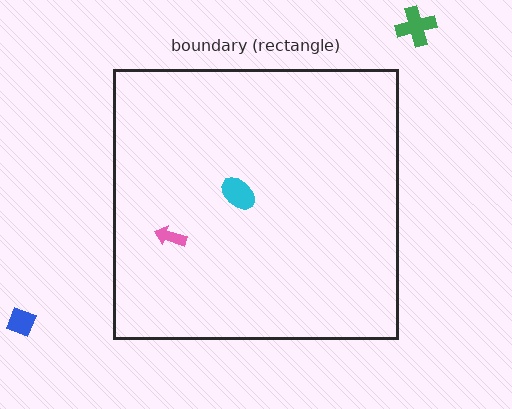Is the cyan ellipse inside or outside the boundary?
Inside.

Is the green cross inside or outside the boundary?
Outside.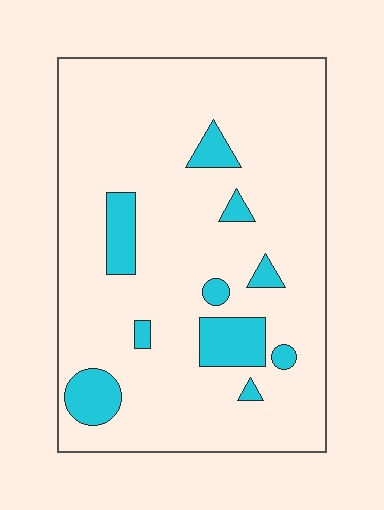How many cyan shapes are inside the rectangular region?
10.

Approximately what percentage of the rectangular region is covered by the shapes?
Approximately 10%.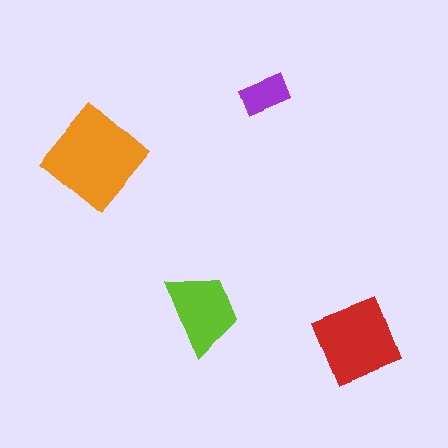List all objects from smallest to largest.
The purple rectangle, the lime trapezoid, the red square, the orange diamond.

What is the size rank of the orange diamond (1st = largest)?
1st.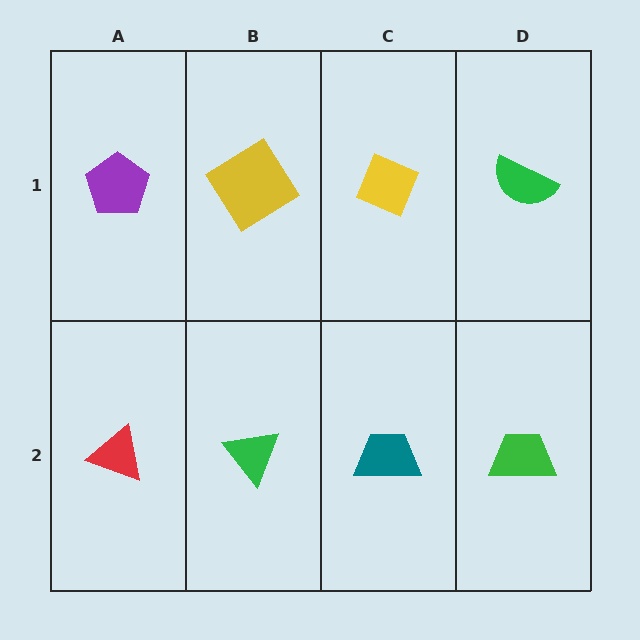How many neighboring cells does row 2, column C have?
3.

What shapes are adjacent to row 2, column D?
A green semicircle (row 1, column D), a teal trapezoid (row 2, column C).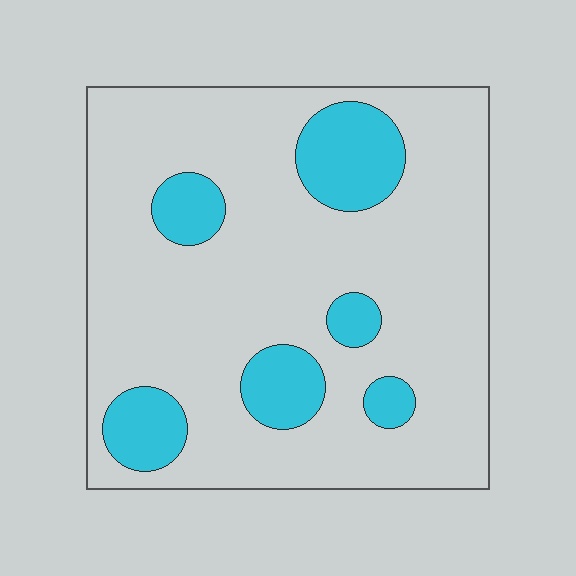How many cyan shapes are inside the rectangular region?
6.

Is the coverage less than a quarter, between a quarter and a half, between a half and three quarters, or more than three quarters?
Less than a quarter.